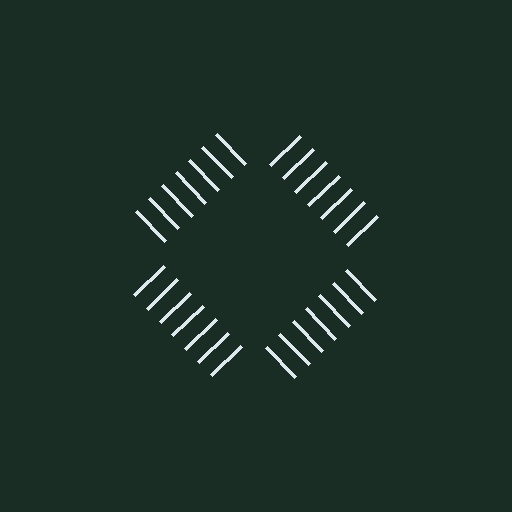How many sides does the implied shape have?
4 sides — the line-ends trace a square.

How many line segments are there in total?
28 — 7 along each of the 4 edges.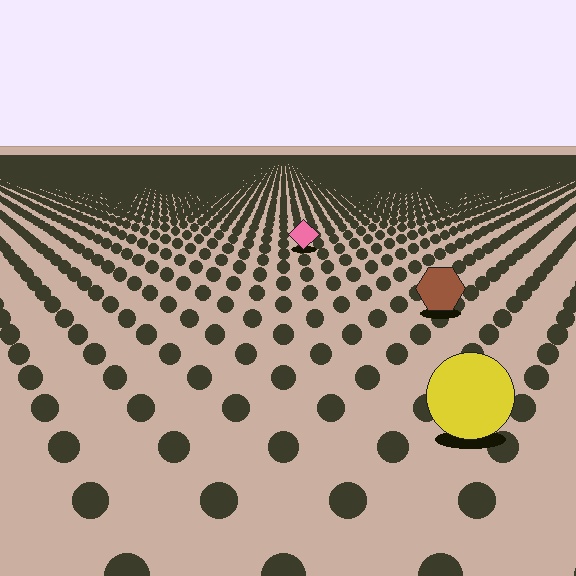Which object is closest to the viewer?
The yellow circle is closest. The texture marks near it are larger and more spread out.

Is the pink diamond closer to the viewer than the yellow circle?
No. The yellow circle is closer — you can tell from the texture gradient: the ground texture is coarser near it.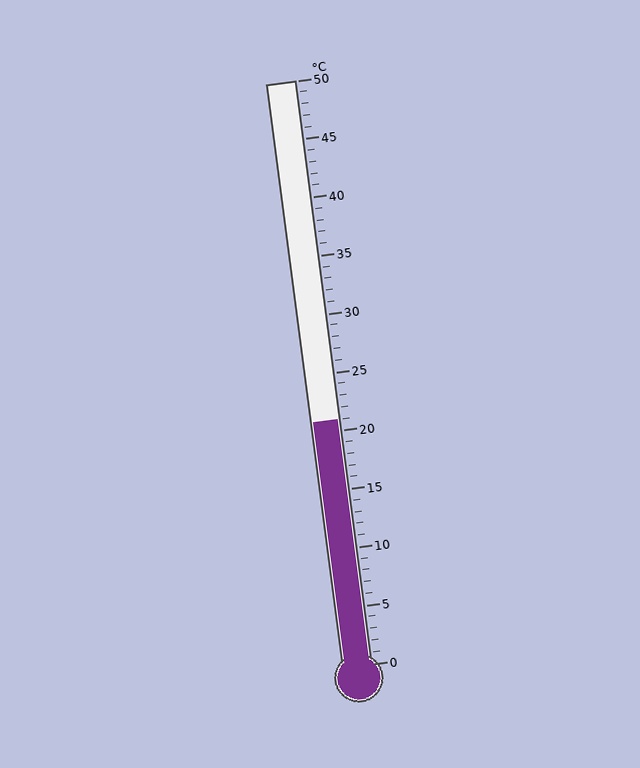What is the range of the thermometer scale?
The thermometer scale ranges from 0°C to 50°C.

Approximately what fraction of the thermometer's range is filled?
The thermometer is filled to approximately 40% of its range.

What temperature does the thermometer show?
The thermometer shows approximately 21°C.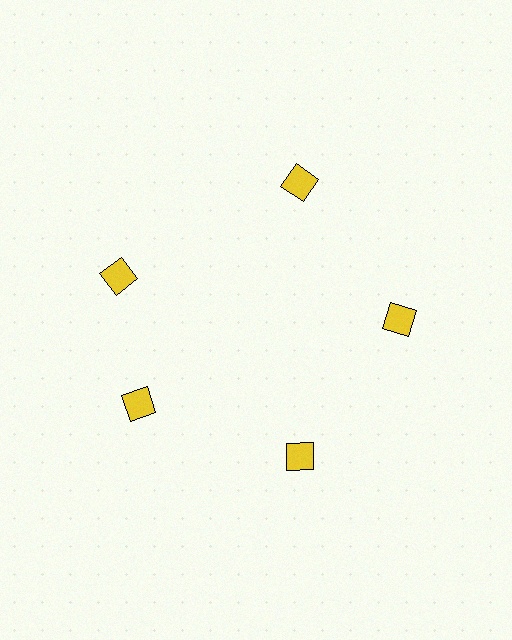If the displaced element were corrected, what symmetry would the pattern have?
It would have 5-fold rotational symmetry — the pattern would map onto itself every 72 degrees.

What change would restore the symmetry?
The symmetry would be restored by rotating it back into even spacing with its neighbors so that all 5 squares sit at equal angles and equal distance from the center.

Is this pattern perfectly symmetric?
No. The 5 yellow squares are arranged in a ring, but one element near the 10 o'clock position is rotated out of alignment along the ring, breaking the 5-fold rotational symmetry.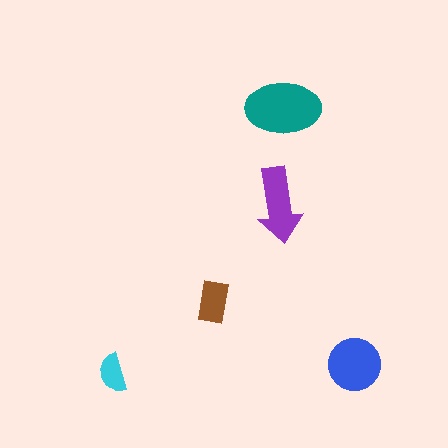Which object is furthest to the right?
The blue circle is rightmost.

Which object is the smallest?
The cyan semicircle.